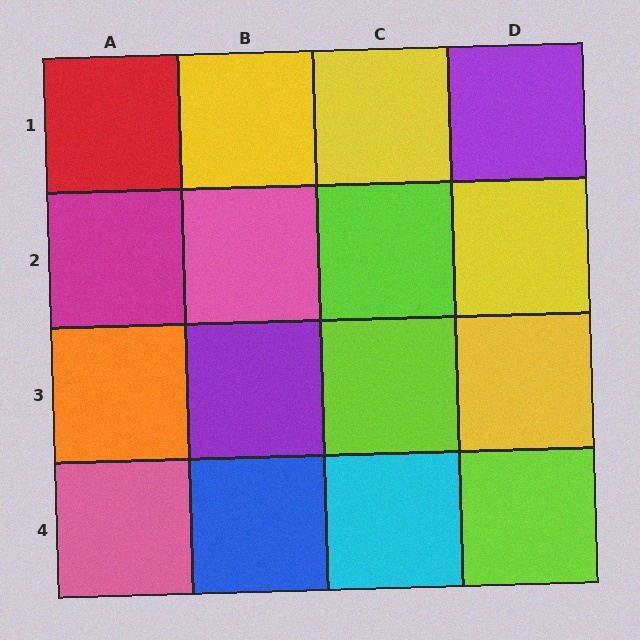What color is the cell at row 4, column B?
Blue.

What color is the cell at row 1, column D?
Purple.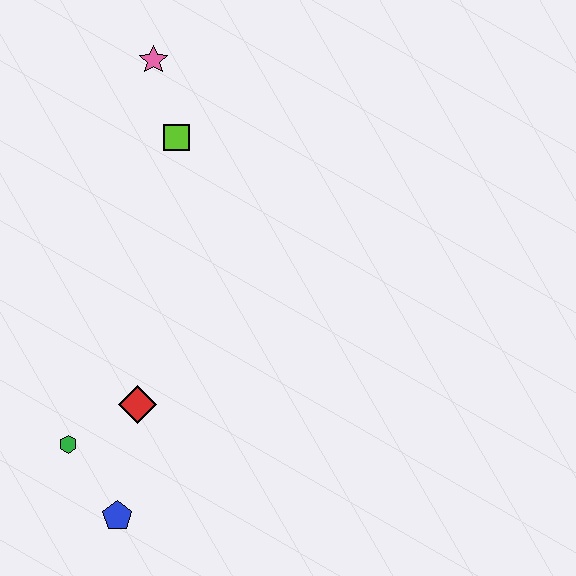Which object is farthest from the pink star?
The blue pentagon is farthest from the pink star.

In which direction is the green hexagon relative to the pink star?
The green hexagon is below the pink star.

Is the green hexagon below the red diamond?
Yes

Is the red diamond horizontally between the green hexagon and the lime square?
Yes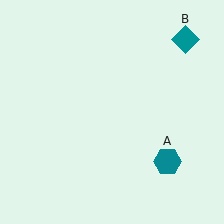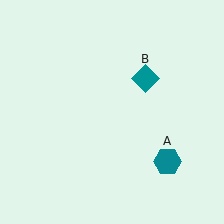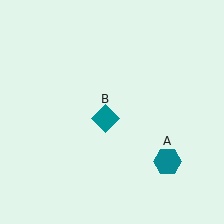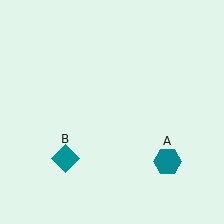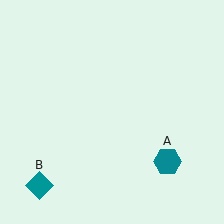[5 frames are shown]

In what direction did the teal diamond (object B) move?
The teal diamond (object B) moved down and to the left.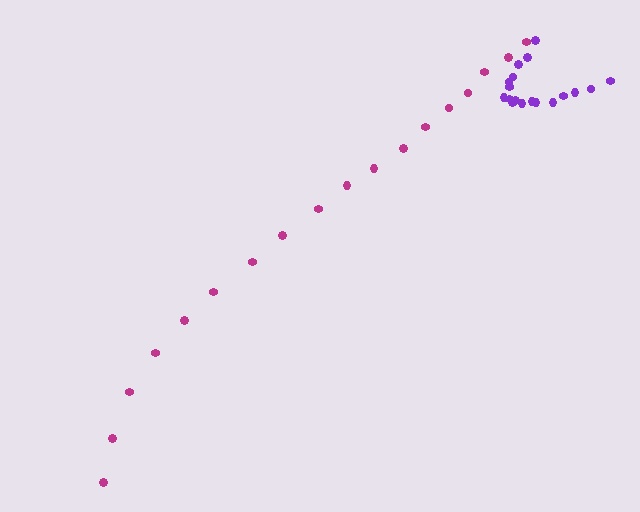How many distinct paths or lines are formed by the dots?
There are 2 distinct paths.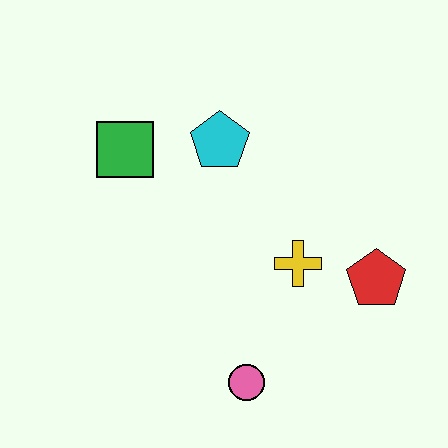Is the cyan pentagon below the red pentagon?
No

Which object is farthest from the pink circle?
The green square is farthest from the pink circle.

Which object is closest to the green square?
The cyan pentagon is closest to the green square.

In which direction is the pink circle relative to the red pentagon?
The pink circle is to the left of the red pentagon.